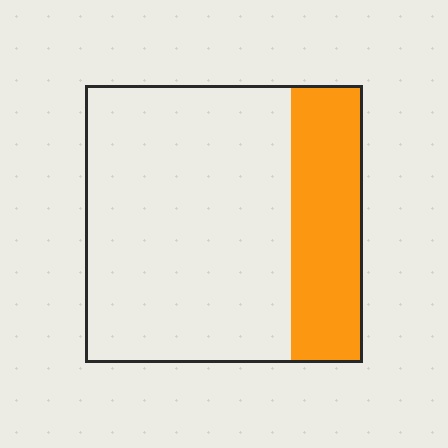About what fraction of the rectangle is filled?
About one quarter (1/4).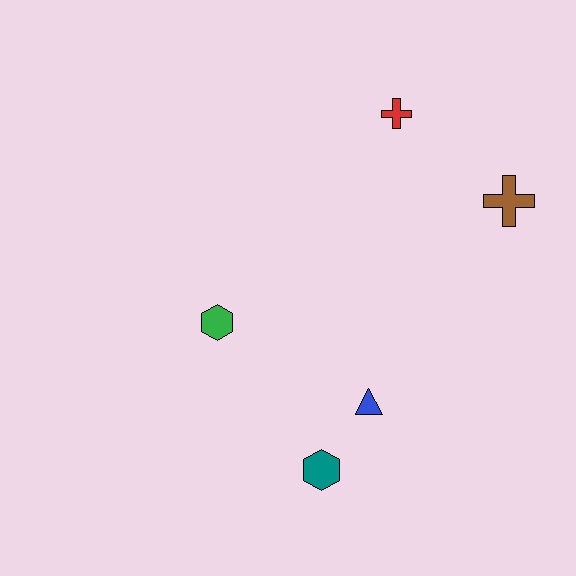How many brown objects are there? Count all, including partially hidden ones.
There is 1 brown object.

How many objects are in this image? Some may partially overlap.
There are 5 objects.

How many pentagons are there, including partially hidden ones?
There are no pentagons.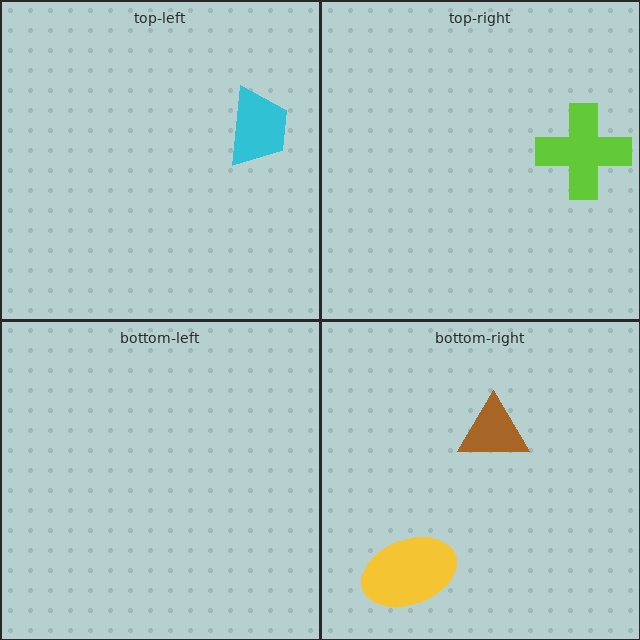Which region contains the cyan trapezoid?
The top-left region.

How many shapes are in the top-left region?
1.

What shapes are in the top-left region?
The cyan trapezoid.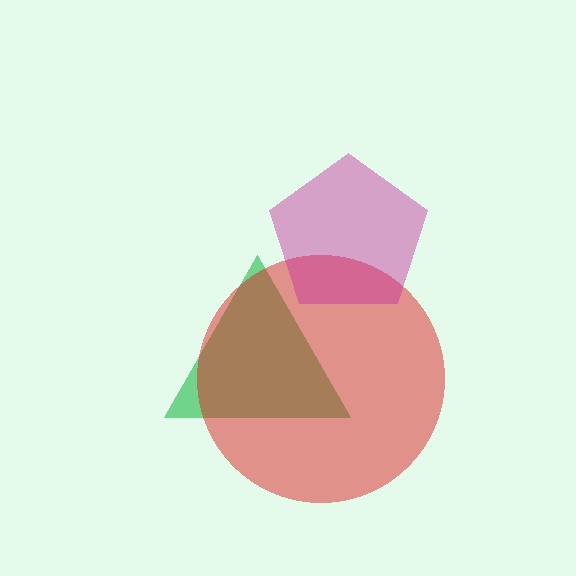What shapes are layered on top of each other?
The layered shapes are: a green triangle, a red circle, a magenta pentagon.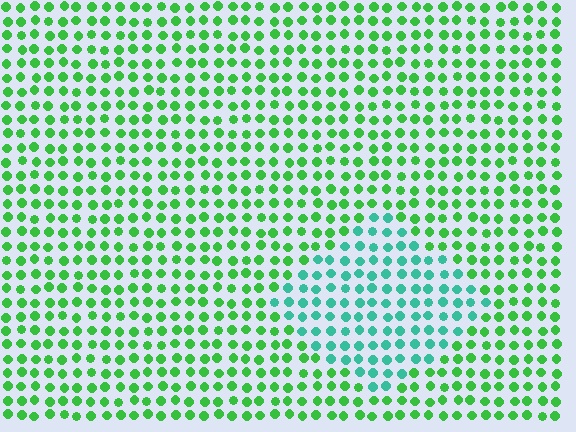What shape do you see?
I see a diamond.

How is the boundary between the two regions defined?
The boundary is defined purely by a slight shift in hue (about 42 degrees). Spacing, size, and orientation are identical on both sides.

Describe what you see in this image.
The image is filled with small green elements in a uniform arrangement. A diamond-shaped region is visible where the elements are tinted to a slightly different hue, forming a subtle color boundary.